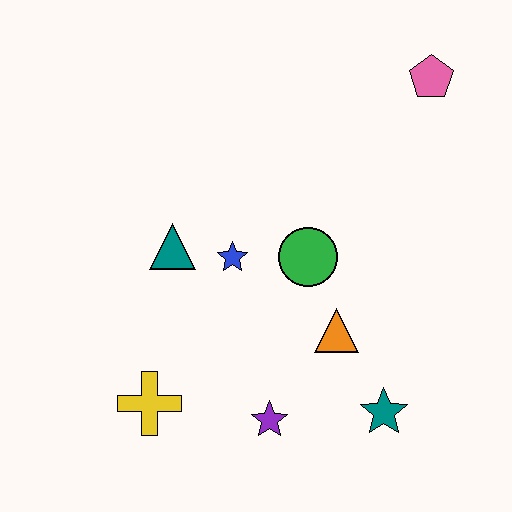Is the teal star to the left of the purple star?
No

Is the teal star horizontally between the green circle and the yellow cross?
No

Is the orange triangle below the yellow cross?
No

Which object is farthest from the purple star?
The pink pentagon is farthest from the purple star.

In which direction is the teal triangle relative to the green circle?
The teal triangle is to the left of the green circle.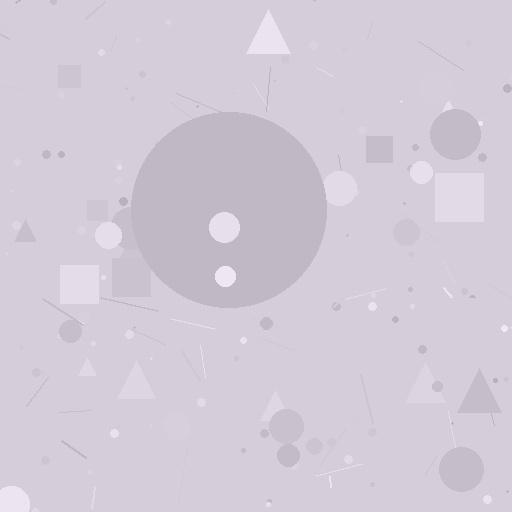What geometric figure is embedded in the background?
A circle is embedded in the background.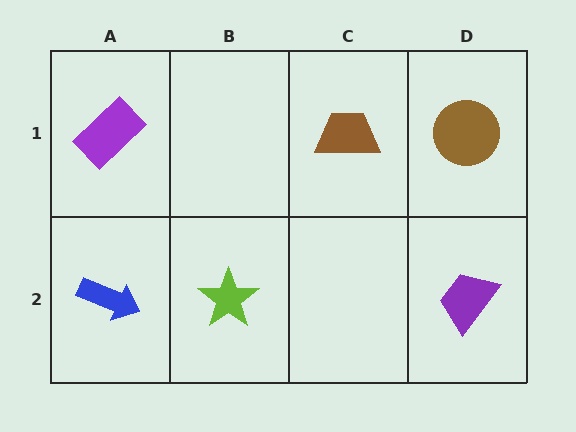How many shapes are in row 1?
3 shapes.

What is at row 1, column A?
A purple rectangle.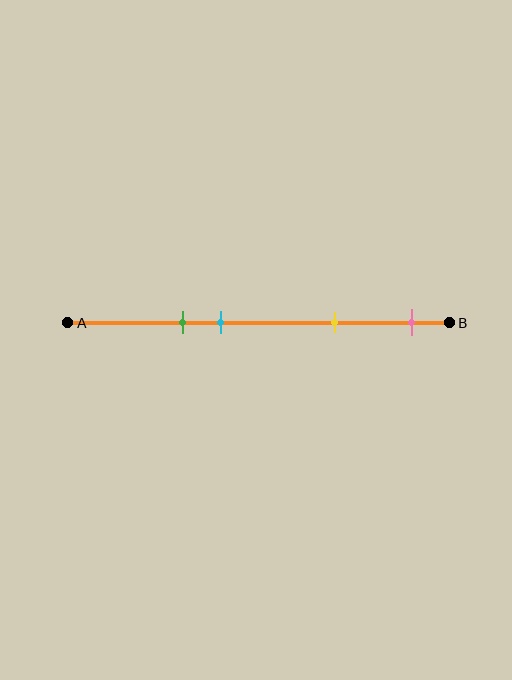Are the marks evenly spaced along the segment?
No, the marks are not evenly spaced.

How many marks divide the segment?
There are 4 marks dividing the segment.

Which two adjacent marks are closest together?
The green and cyan marks are the closest adjacent pair.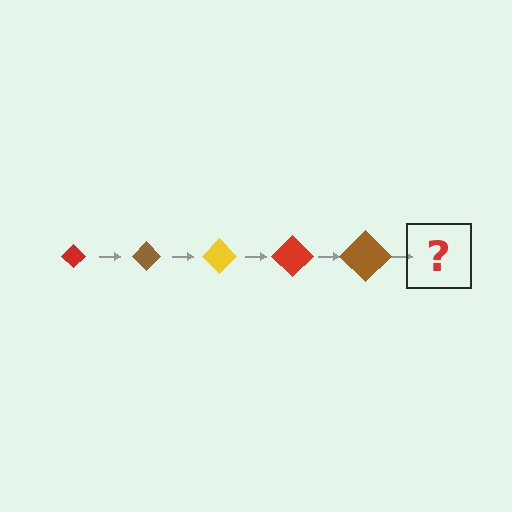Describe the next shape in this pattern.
It should be a yellow diamond, larger than the previous one.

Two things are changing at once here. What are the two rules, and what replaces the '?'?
The two rules are that the diamond grows larger each step and the color cycles through red, brown, and yellow. The '?' should be a yellow diamond, larger than the previous one.